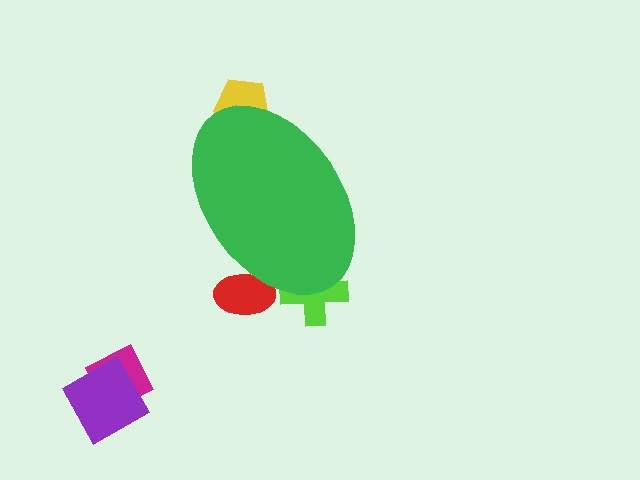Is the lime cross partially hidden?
Yes, the lime cross is partially hidden behind the green ellipse.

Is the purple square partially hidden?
No, the purple square is fully visible.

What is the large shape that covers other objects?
A green ellipse.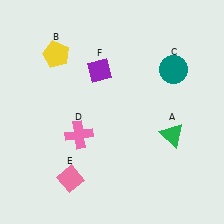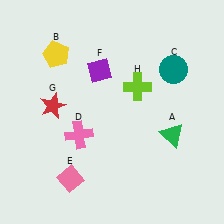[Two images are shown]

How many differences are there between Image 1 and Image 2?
There are 2 differences between the two images.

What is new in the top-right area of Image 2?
A lime cross (H) was added in the top-right area of Image 2.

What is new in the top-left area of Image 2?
A red star (G) was added in the top-left area of Image 2.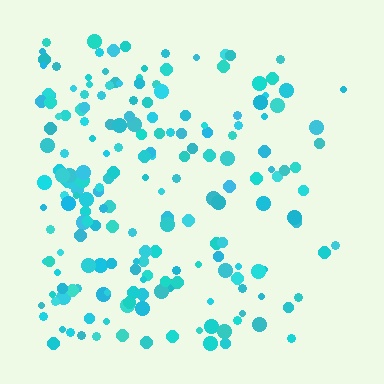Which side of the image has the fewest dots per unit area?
The right.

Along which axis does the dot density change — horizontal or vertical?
Horizontal.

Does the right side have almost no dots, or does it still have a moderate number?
Still a moderate number, just noticeably fewer than the left.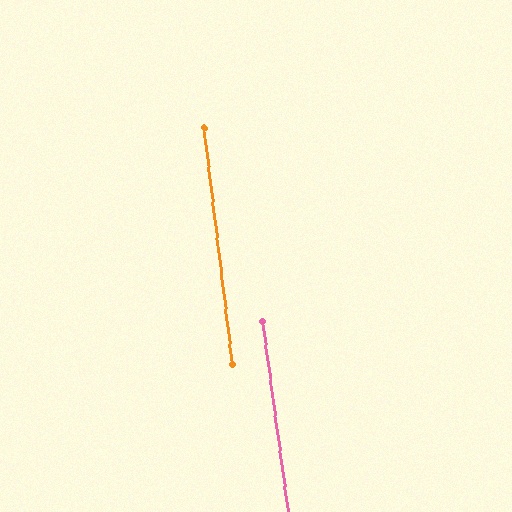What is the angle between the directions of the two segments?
Approximately 1 degree.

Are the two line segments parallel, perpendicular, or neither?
Parallel — their directions differ by only 0.9°.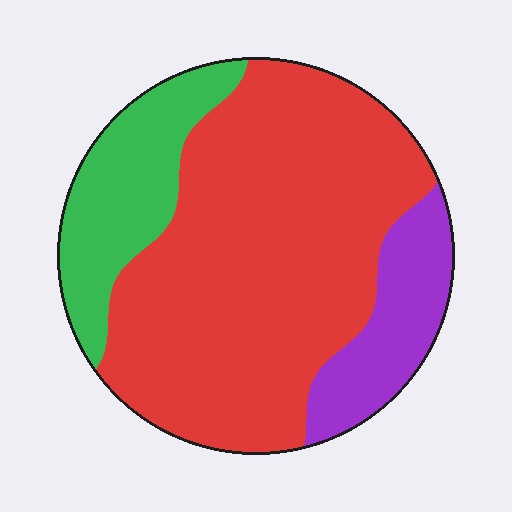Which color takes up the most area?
Red, at roughly 65%.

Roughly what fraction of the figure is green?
Green covers around 20% of the figure.